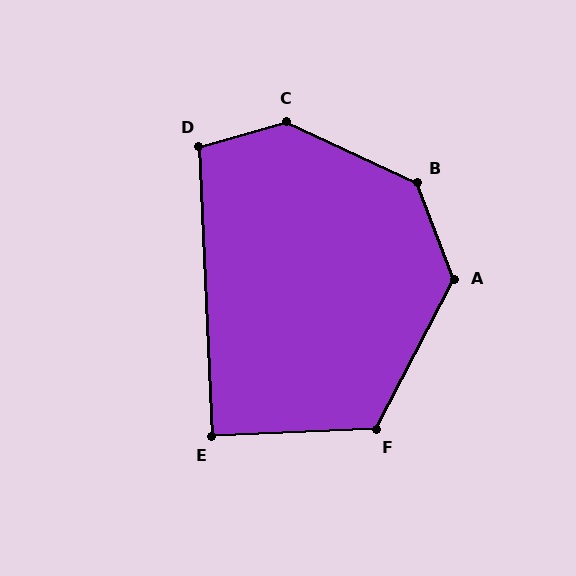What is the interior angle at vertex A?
Approximately 131 degrees (obtuse).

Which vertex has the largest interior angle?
C, at approximately 138 degrees.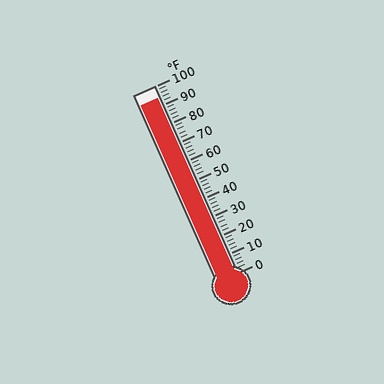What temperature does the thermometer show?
The thermometer shows approximately 94°F.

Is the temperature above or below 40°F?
The temperature is above 40°F.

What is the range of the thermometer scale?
The thermometer scale ranges from 0°F to 100°F.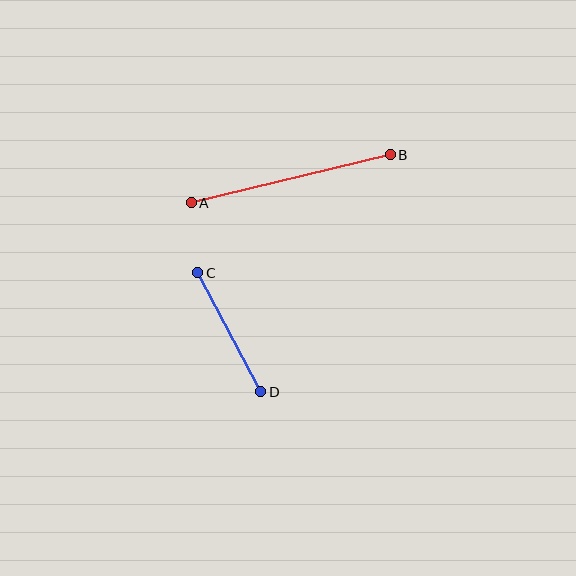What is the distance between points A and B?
The distance is approximately 204 pixels.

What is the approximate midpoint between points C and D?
The midpoint is at approximately (229, 332) pixels.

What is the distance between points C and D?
The distance is approximately 135 pixels.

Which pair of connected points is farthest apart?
Points A and B are farthest apart.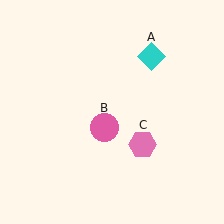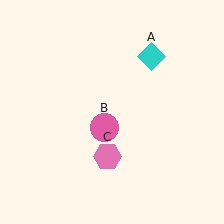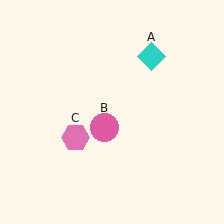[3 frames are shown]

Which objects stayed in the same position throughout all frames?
Cyan diamond (object A) and pink circle (object B) remained stationary.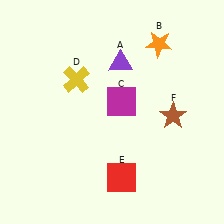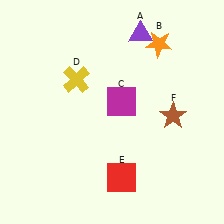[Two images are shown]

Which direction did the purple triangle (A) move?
The purple triangle (A) moved up.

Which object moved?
The purple triangle (A) moved up.